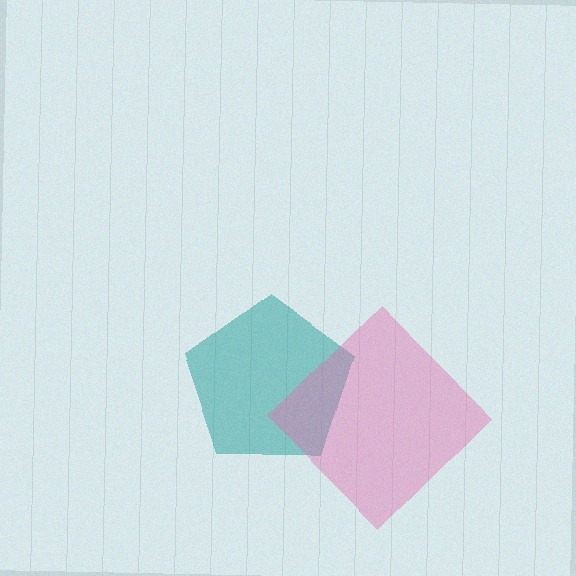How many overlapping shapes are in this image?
There are 2 overlapping shapes in the image.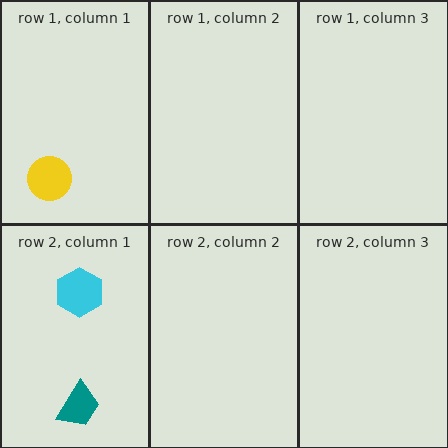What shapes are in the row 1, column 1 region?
The yellow circle.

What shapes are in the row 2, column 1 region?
The cyan hexagon, the teal trapezoid.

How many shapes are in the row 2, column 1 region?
2.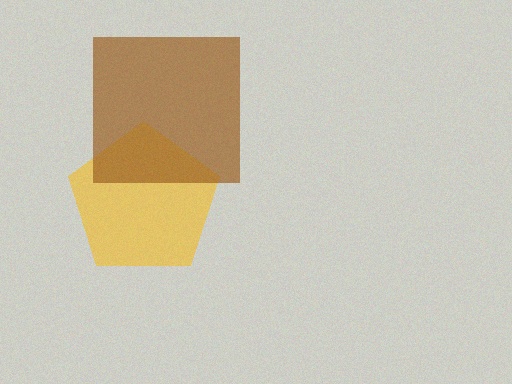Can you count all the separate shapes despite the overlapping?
Yes, there are 2 separate shapes.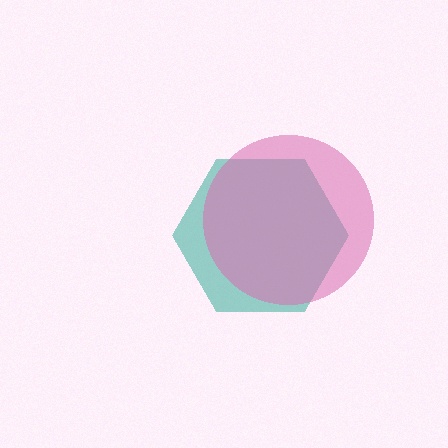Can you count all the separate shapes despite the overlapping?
Yes, there are 2 separate shapes.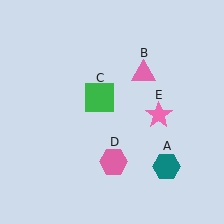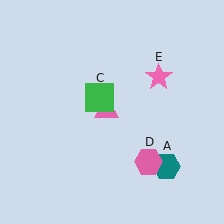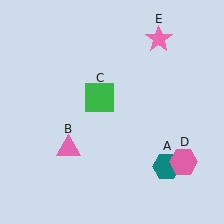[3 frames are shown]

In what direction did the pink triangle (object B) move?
The pink triangle (object B) moved down and to the left.